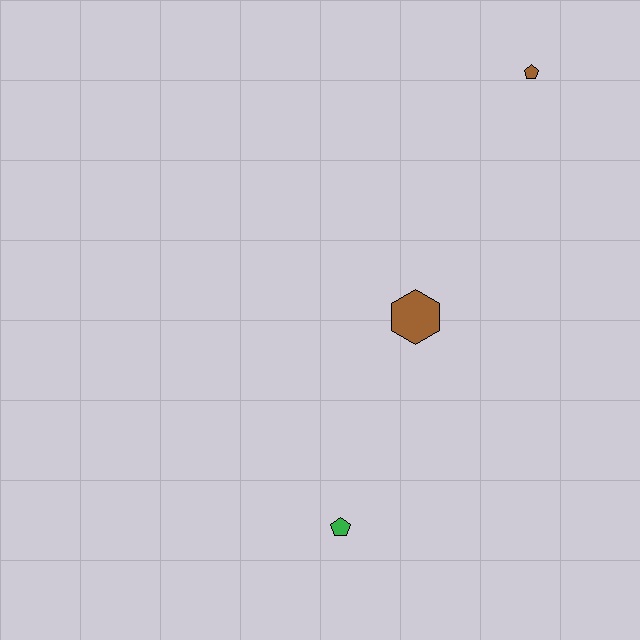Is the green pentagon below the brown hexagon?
Yes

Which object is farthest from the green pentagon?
The brown pentagon is farthest from the green pentagon.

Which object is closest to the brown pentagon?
The brown hexagon is closest to the brown pentagon.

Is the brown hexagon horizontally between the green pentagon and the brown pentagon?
Yes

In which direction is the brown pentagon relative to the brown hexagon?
The brown pentagon is above the brown hexagon.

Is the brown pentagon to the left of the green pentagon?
No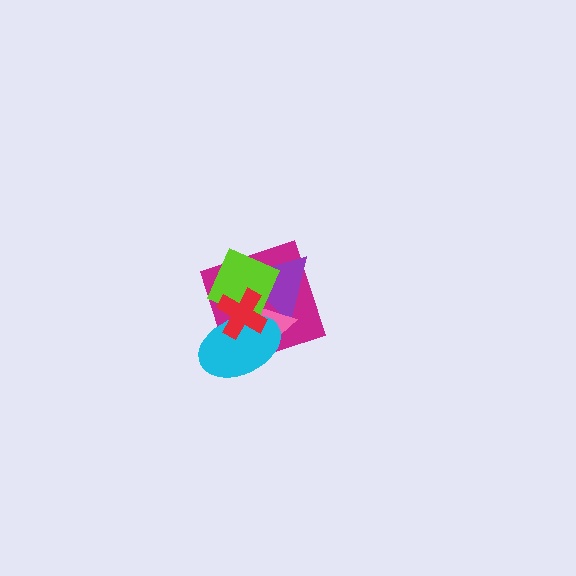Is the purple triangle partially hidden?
Yes, it is partially covered by another shape.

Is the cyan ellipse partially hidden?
Yes, it is partially covered by another shape.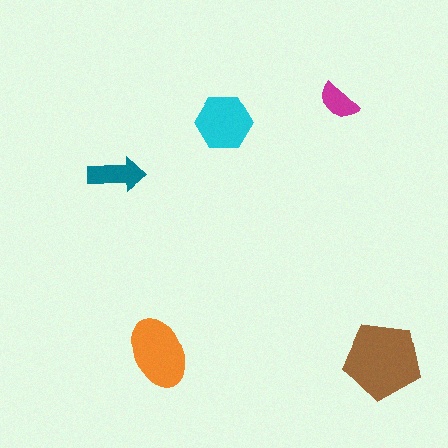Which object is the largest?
The brown pentagon.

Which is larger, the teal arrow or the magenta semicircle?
The teal arrow.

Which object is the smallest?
The magenta semicircle.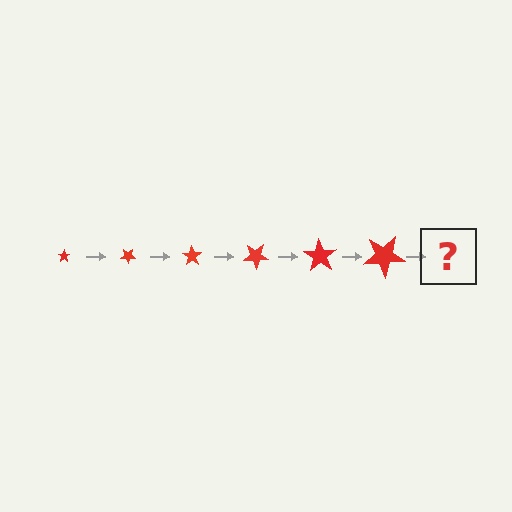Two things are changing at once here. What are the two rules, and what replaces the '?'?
The two rules are that the star grows larger each step and it rotates 35 degrees each step. The '?' should be a star, larger than the previous one and rotated 210 degrees from the start.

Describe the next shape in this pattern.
It should be a star, larger than the previous one and rotated 210 degrees from the start.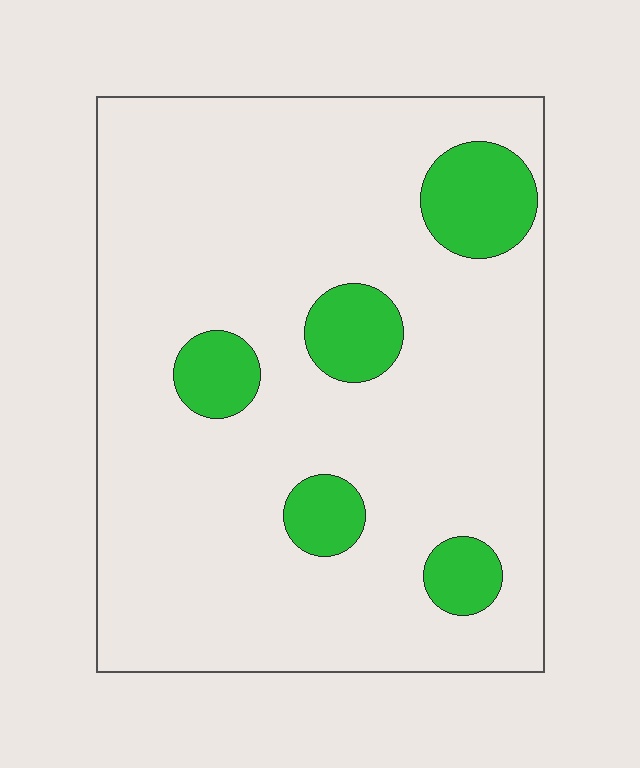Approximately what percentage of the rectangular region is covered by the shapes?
Approximately 15%.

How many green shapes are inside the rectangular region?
5.